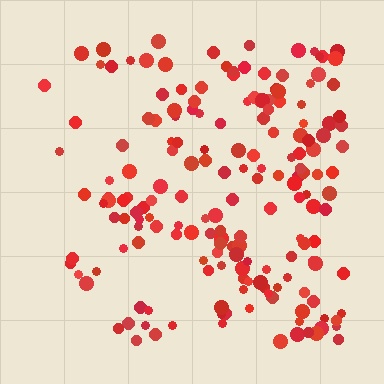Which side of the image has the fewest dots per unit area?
The left.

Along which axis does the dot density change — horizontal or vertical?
Horizontal.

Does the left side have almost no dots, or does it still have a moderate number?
Still a moderate number, just noticeably fewer than the right.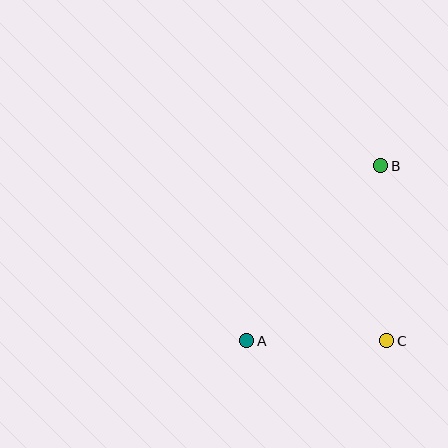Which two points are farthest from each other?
Points A and B are farthest from each other.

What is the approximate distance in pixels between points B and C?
The distance between B and C is approximately 175 pixels.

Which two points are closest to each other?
Points A and C are closest to each other.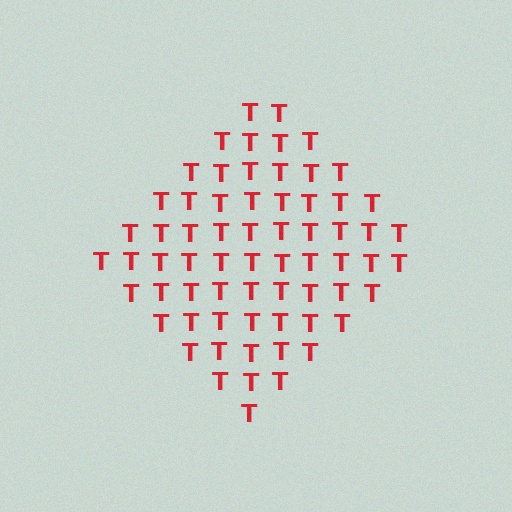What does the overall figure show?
The overall figure shows a diamond.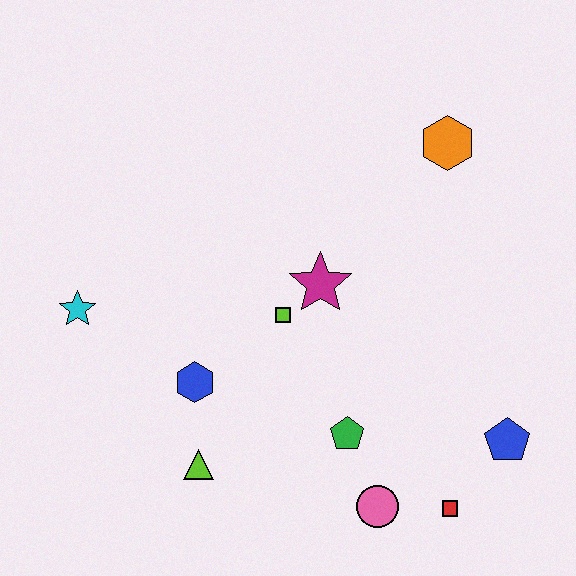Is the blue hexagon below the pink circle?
No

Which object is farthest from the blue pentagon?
The cyan star is farthest from the blue pentagon.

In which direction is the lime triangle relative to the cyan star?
The lime triangle is below the cyan star.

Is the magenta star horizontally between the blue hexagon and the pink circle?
Yes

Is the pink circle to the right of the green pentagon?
Yes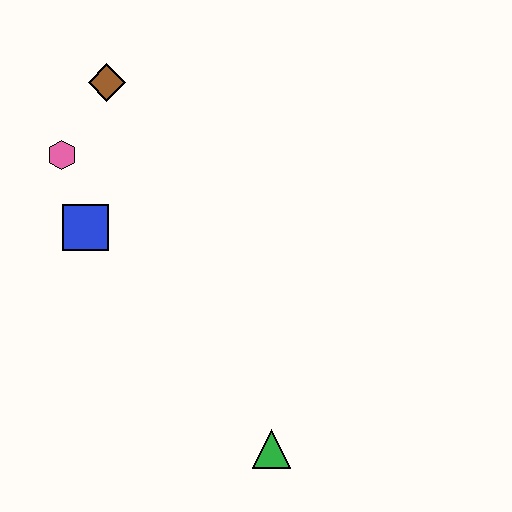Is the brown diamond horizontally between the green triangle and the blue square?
Yes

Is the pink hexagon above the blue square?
Yes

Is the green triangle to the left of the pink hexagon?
No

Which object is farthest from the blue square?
The green triangle is farthest from the blue square.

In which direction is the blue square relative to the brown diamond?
The blue square is below the brown diamond.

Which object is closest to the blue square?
The pink hexagon is closest to the blue square.